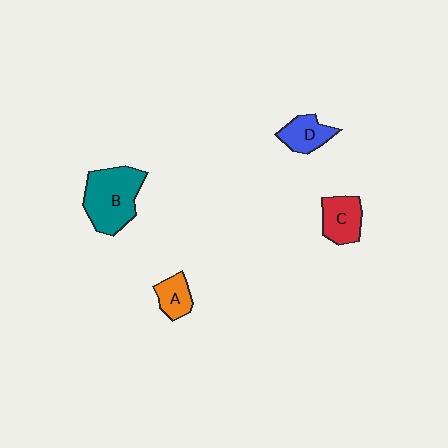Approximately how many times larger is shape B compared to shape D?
Approximately 2.0 times.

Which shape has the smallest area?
Shape A (orange).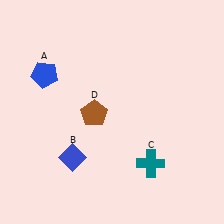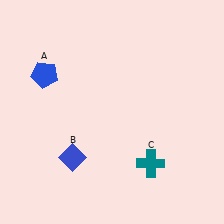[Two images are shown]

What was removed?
The brown pentagon (D) was removed in Image 2.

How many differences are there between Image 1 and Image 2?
There is 1 difference between the two images.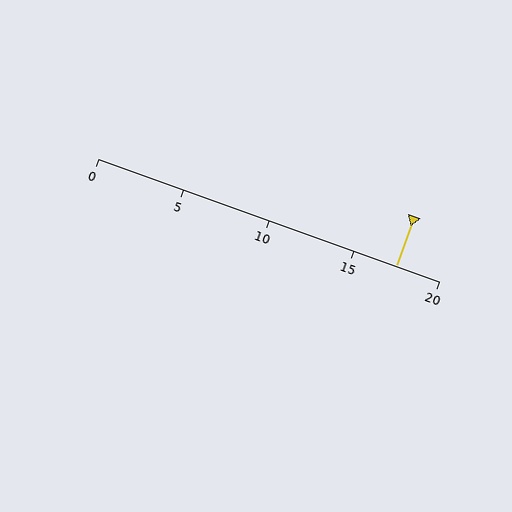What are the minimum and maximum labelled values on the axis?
The axis runs from 0 to 20.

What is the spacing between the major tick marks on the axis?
The major ticks are spaced 5 apart.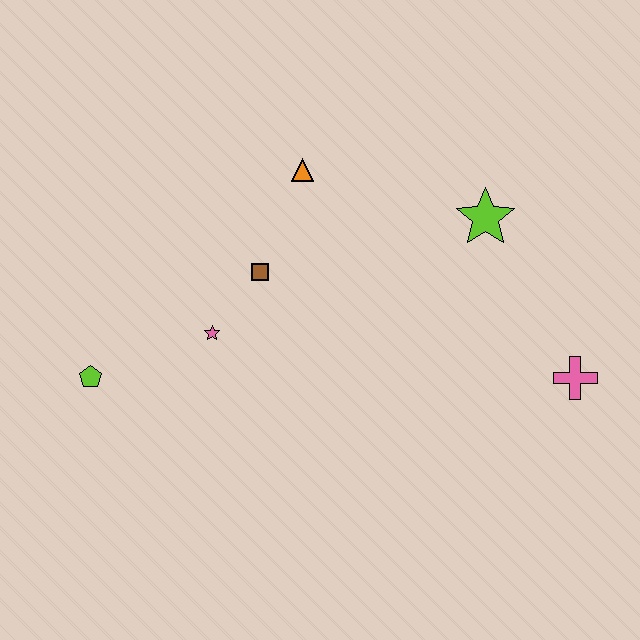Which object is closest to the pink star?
The brown square is closest to the pink star.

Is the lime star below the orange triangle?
Yes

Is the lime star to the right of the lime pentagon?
Yes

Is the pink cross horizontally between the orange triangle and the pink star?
No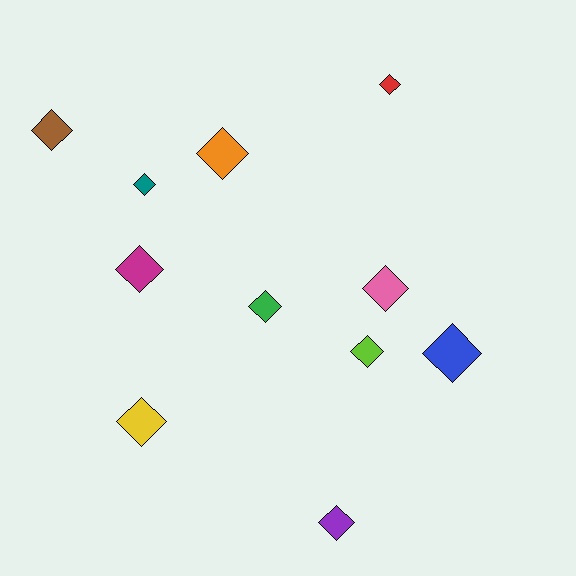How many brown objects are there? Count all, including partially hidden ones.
There is 1 brown object.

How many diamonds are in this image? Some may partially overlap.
There are 11 diamonds.